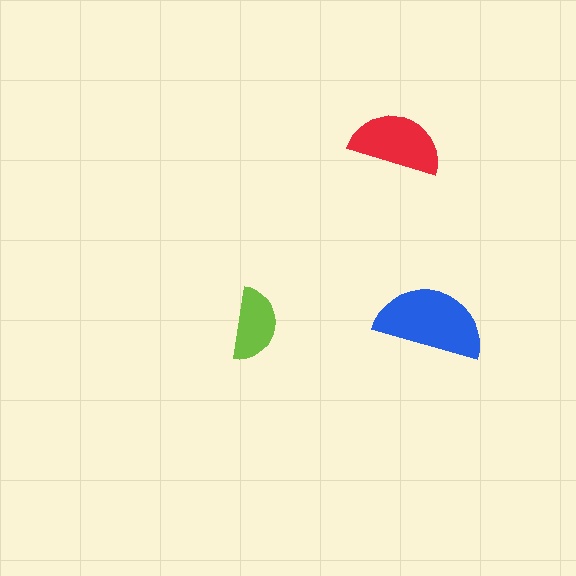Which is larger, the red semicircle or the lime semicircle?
The red one.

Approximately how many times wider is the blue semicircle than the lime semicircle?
About 1.5 times wider.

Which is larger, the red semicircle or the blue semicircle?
The blue one.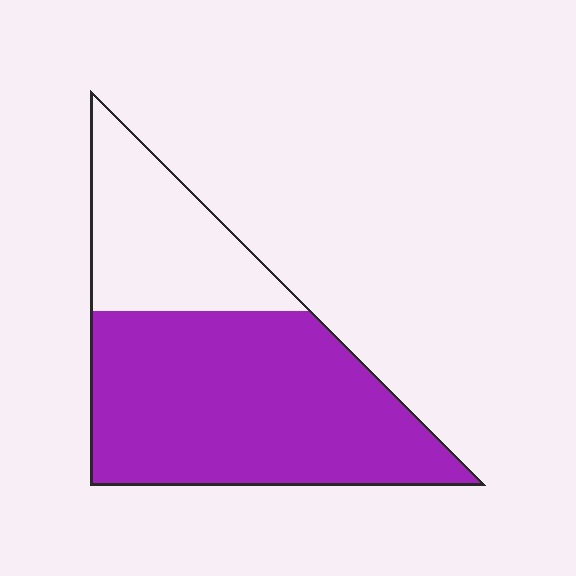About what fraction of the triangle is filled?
About two thirds (2/3).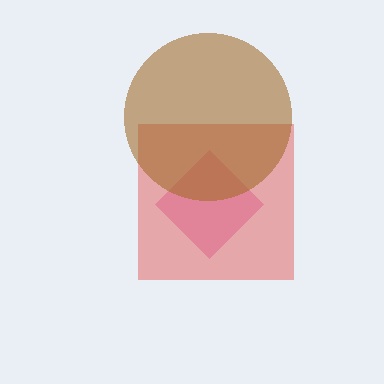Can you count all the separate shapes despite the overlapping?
Yes, there are 3 separate shapes.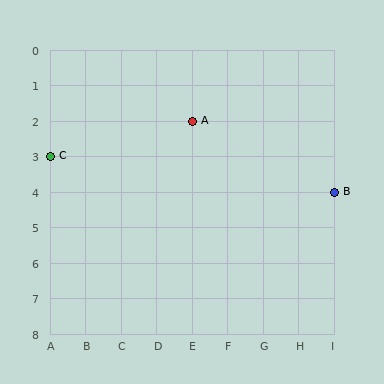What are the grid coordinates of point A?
Point A is at grid coordinates (E, 2).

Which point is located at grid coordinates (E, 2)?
Point A is at (E, 2).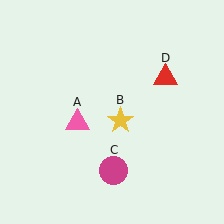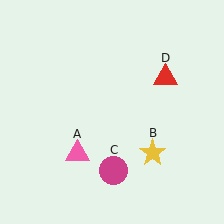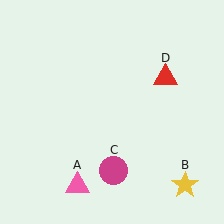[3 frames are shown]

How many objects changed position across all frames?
2 objects changed position: pink triangle (object A), yellow star (object B).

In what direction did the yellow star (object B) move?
The yellow star (object B) moved down and to the right.